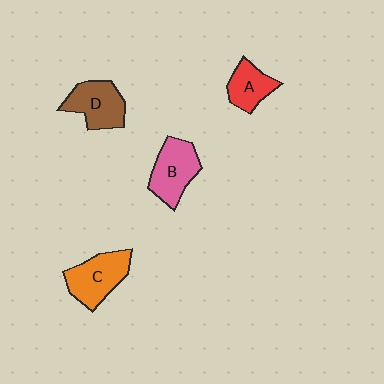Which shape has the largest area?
Shape C (orange).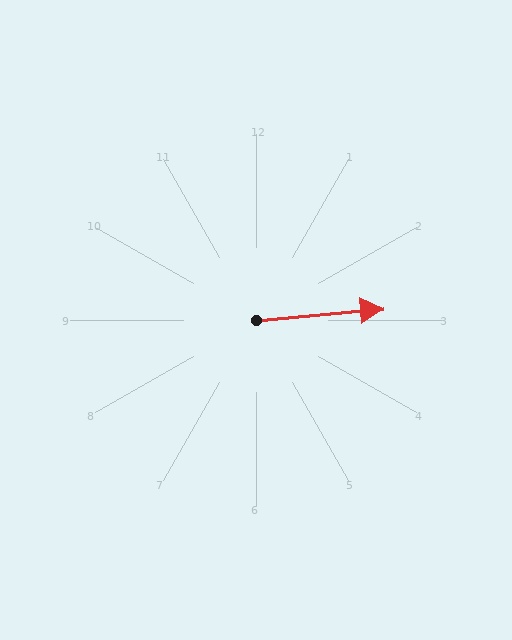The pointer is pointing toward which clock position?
Roughly 3 o'clock.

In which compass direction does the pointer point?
East.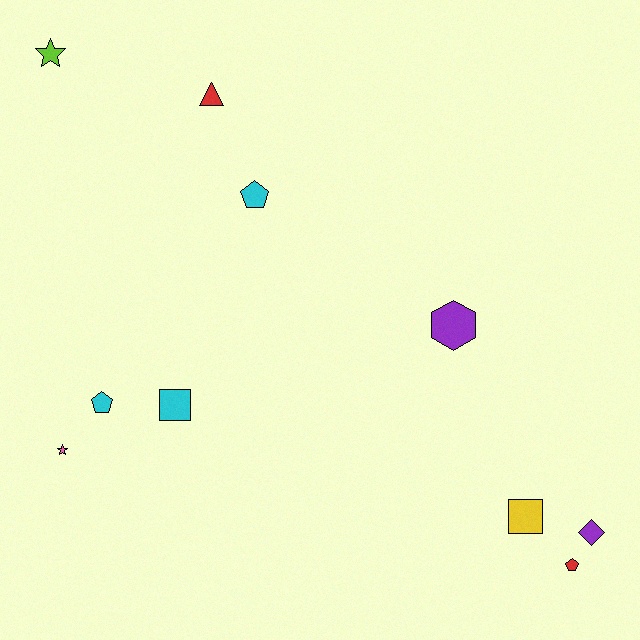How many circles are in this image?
There are no circles.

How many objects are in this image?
There are 10 objects.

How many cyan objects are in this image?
There are 3 cyan objects.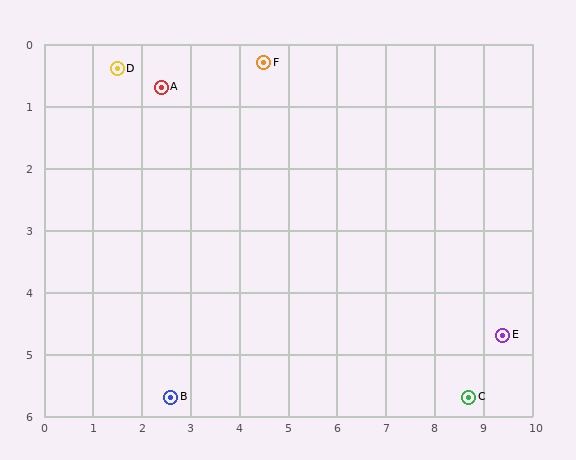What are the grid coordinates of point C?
Point C is at approximately (8.7, 5.7).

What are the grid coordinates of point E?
Point E is at approximately (9.4, 4.7).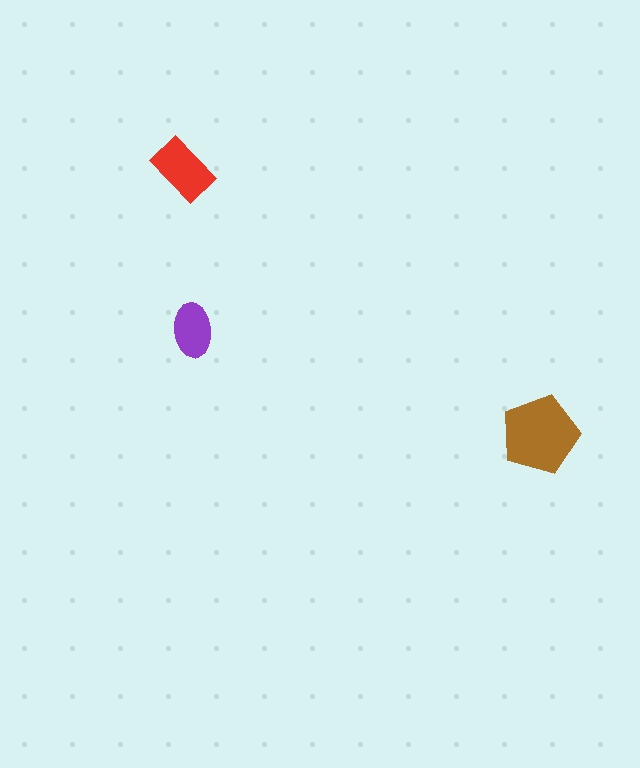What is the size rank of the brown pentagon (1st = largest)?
1st.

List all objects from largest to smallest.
The brown pentagon, the red rectangle, the purple ellipse.